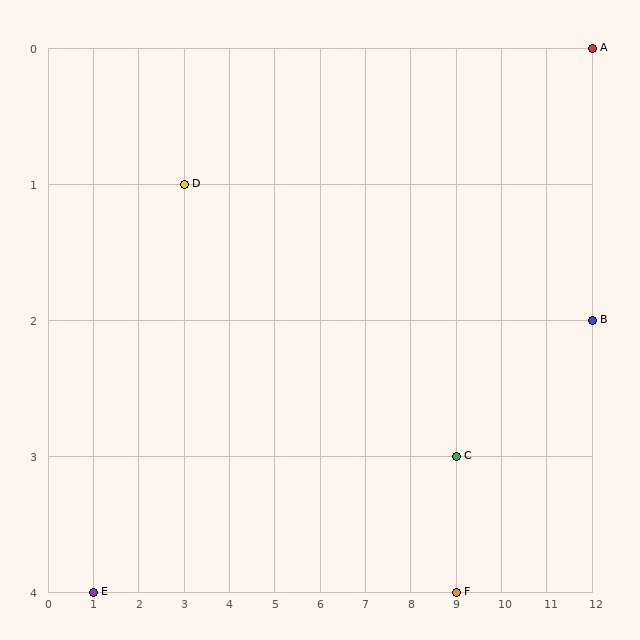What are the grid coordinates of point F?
Point F is at grid coordinates (9, 4).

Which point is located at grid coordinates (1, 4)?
Point E is at (1, 4).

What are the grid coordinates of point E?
Point E is at grid coordinates (1, 4).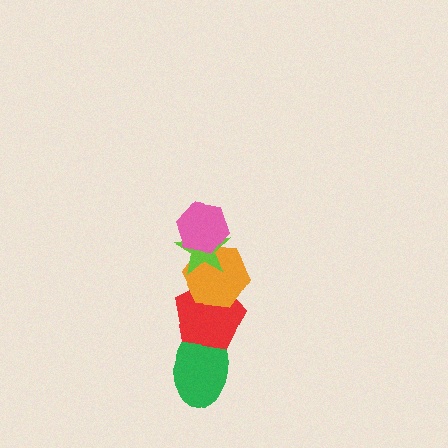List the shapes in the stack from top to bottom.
From top to bottom: the pink hexagon, the lime star, the orange hexagon, the red pentagon, the green ellipse.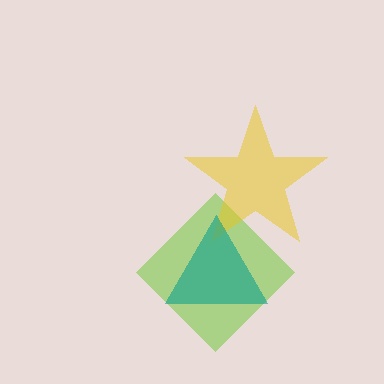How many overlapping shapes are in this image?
There are 3 overlapping shapes in the image.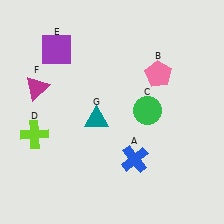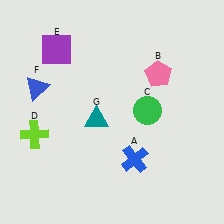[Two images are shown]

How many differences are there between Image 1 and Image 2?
There is 1 difference between the two images.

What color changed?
The triangle (F) changed from magenta in Image 1 to blue in Image 2.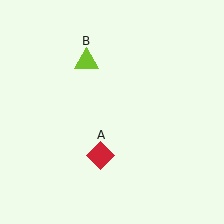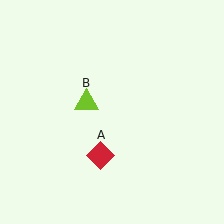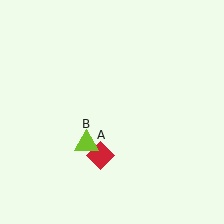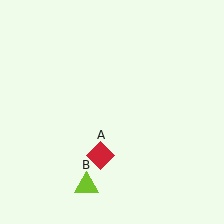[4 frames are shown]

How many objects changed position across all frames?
1 object changed position: lime triangle (object B).